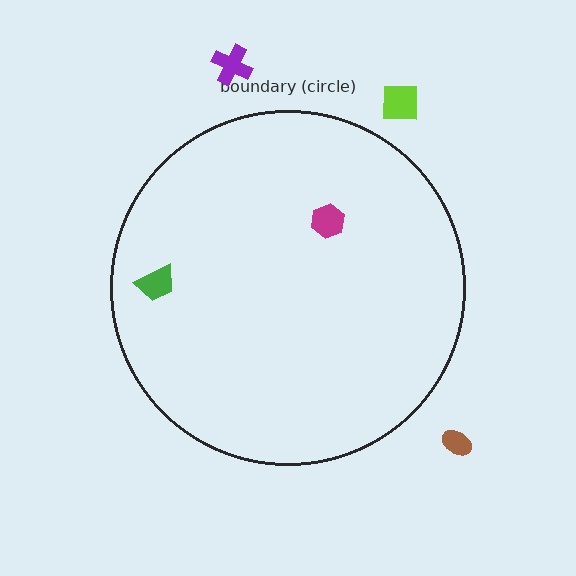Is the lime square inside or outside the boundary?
Outside.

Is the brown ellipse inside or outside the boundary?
Outside.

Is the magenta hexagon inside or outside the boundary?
Inside.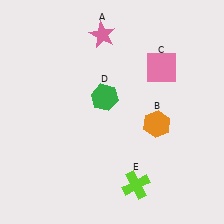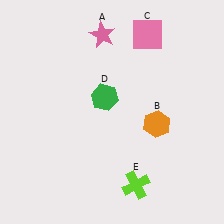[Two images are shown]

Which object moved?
The pink square (C) moved up.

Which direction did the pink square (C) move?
The pink square (C) moved up.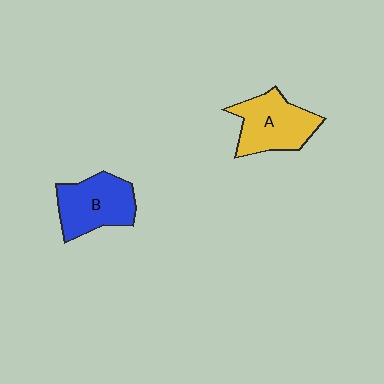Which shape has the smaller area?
Shape B (blue).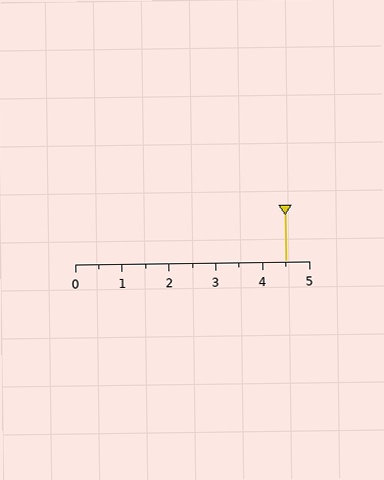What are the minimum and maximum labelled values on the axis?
The axis runs from 0 to 5.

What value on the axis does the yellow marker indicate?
The marker indicates approximately 4.5.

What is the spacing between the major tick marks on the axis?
The major ticks are spaced 1 apart.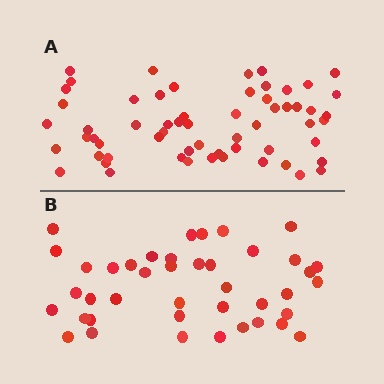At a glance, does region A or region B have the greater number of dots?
Region A (the top region) has more dots.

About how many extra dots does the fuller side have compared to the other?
Region A has approximately 20 more dots than region B.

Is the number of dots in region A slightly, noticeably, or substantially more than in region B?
Region A has substantially more. The ratio is roughly 1.5 to 1.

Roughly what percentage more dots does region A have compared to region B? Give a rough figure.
About 45% more.